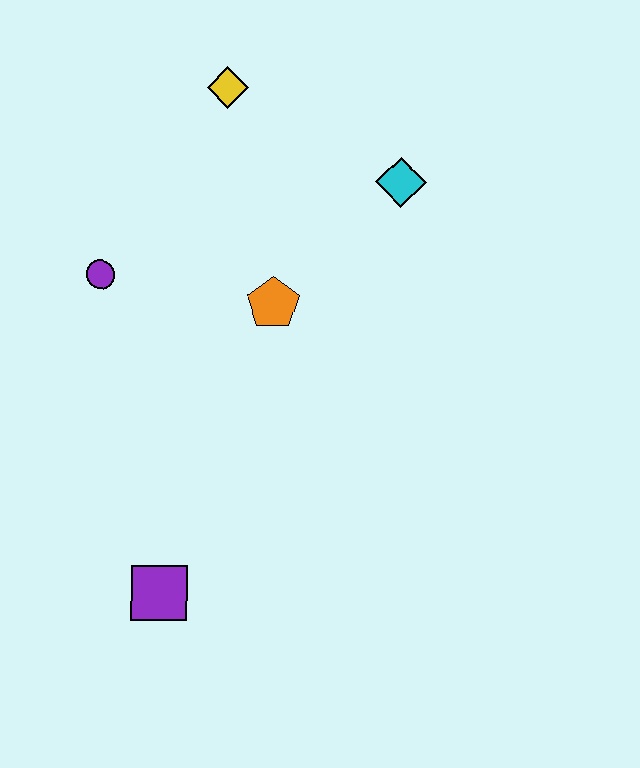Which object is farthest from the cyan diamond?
The purple square is farthest from the cyan diamond.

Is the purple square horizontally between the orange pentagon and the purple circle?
Yes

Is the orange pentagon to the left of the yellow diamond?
No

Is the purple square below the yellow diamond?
Yes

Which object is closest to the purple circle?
The orange pentagon is closest to the purple circle.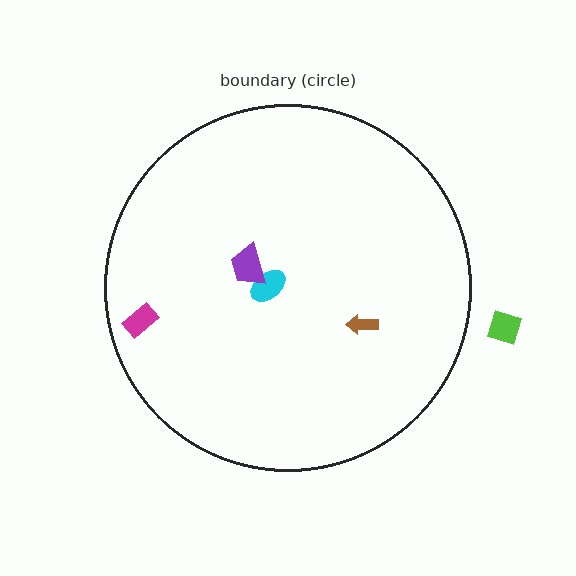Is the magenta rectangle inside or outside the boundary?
Inside.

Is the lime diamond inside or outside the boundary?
Outside.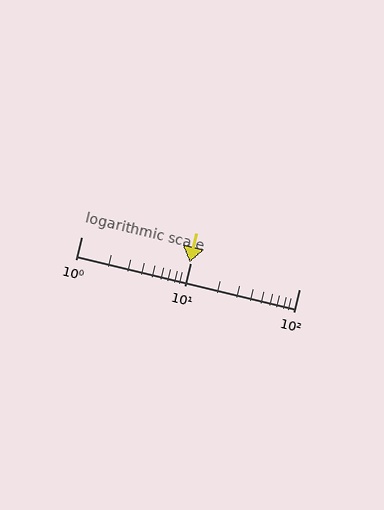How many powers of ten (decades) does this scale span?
The scale spans 2 decades, from 1 to 100.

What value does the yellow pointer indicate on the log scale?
The pointer indicates approximately 9.8.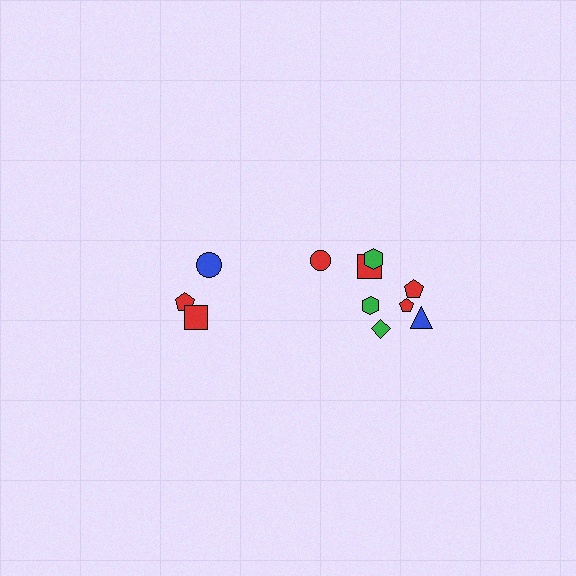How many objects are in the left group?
There are 3 objects.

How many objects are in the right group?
There are 8 objects.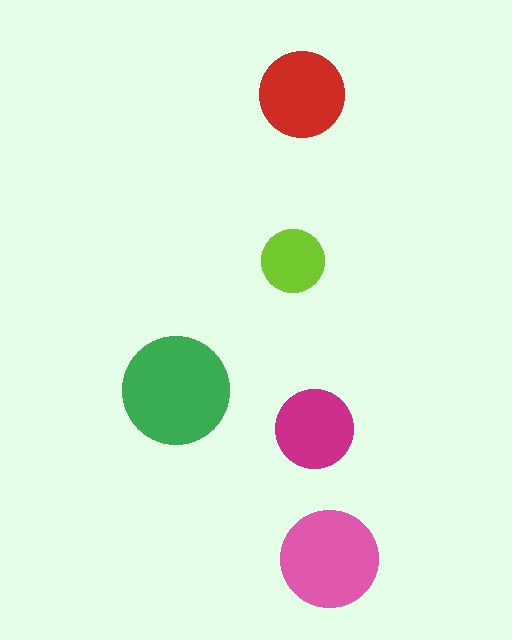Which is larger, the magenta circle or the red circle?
The red one.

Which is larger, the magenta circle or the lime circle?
The magenta one.